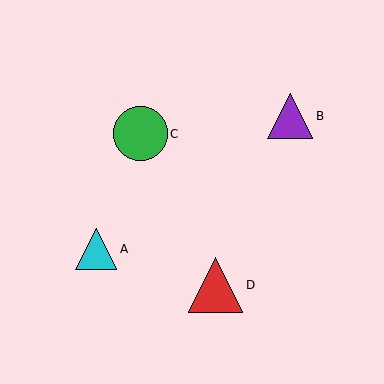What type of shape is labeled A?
Shape A is a cyan triangle.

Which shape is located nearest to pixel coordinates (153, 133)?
The green circle (labeled C) at (140, 134) is nearest to that location.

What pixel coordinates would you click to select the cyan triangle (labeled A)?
Click at (96, 249) to select the cyan triangle A.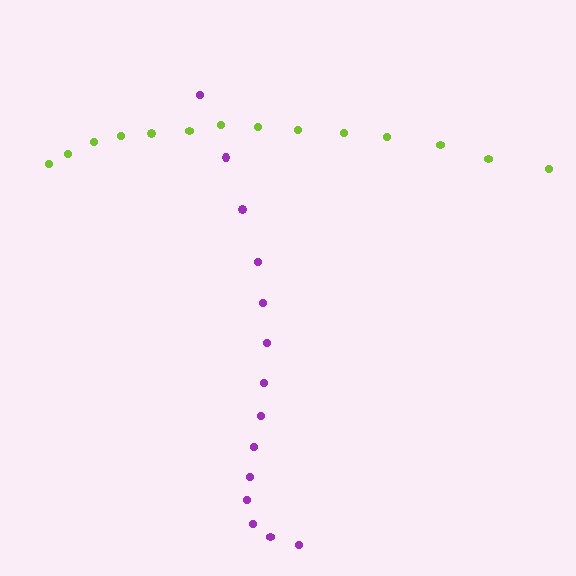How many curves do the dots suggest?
There are 2 distinct paths.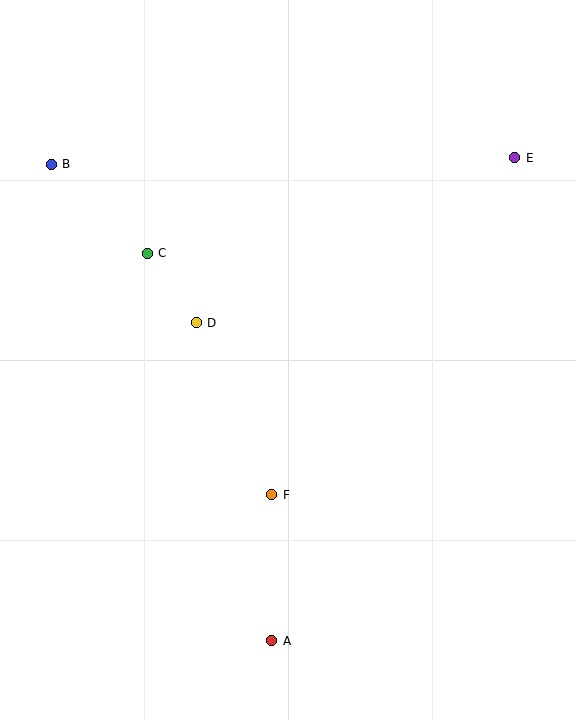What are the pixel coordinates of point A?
Point A is at (272, 641).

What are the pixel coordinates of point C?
Point C is at (147, 253).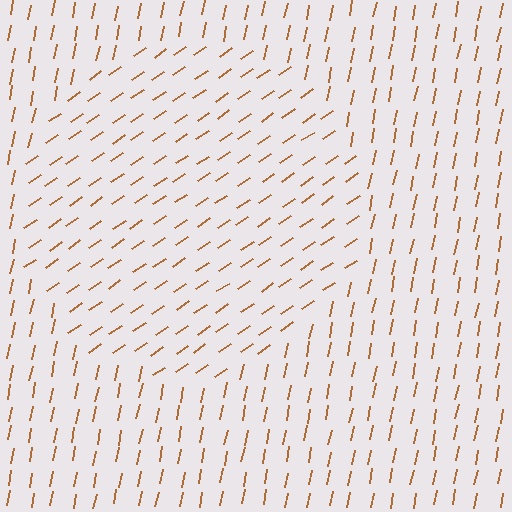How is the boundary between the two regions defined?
The boundary is defined purely by a change in line orientation (approximately 45 degrees difference). All lines are the same color and thickness.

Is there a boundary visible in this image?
Yes, there is a texture boundary formed by a change in line orientation.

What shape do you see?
I see a circle.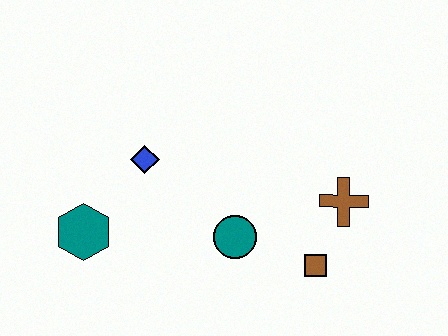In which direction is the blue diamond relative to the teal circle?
The blue diamond is to the left of the teal circle.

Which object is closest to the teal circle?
The brown square is closest to the teal circle.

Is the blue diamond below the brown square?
No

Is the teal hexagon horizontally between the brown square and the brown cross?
No